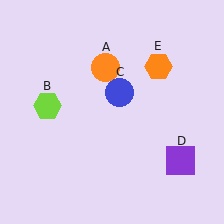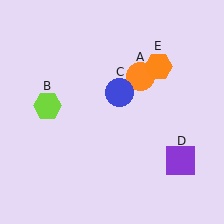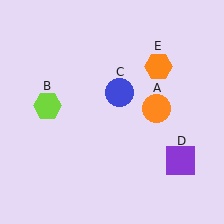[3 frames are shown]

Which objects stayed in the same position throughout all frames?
Lime hexagon (object B) and blue circle (object C) and purple square (object D) and orange hexagon (object E) remained stationary.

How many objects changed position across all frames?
1 object changed position: orange circle (object A).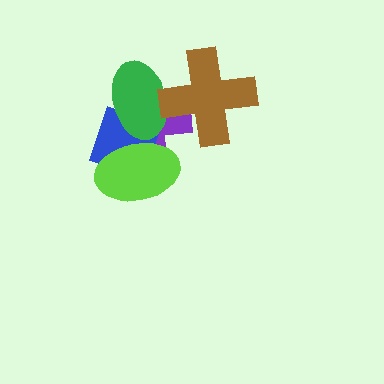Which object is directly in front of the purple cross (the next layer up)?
The blue square is directly in front of the purple cross.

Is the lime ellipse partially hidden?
Yes, it is partially covered by another shape.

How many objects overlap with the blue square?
3 objects overlap with the blue square.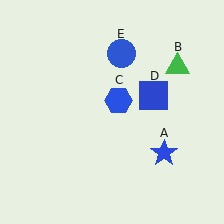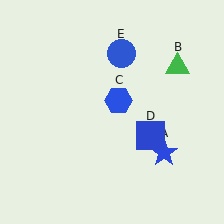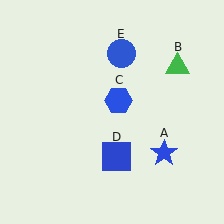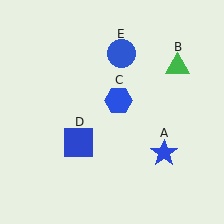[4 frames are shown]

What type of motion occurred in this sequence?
The blue square (object D) rotated clockwise around the center of the scene.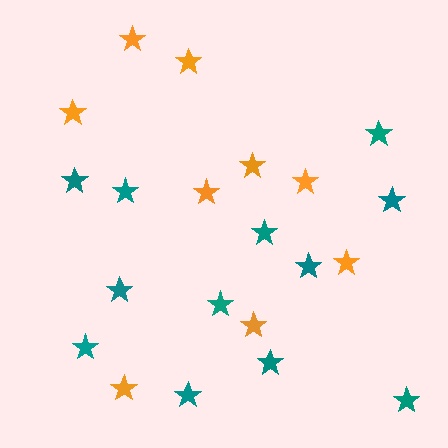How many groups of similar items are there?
There are 2 groups: one group of orange stars (9) and one group of teal stars (12).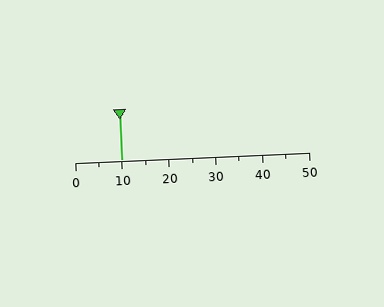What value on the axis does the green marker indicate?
The marker indicates approximately 10.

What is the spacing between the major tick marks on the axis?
The major ticks are spaced 10 apart.